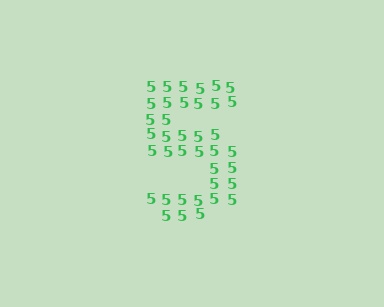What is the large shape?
The large shape is the digit 5.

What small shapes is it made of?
It is made of small digit 5's.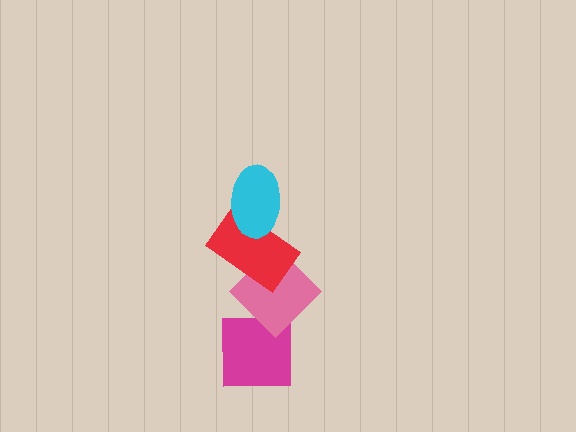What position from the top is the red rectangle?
The red rectangle is 2nd from the top.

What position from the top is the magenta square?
The magenta square is 4th from the top.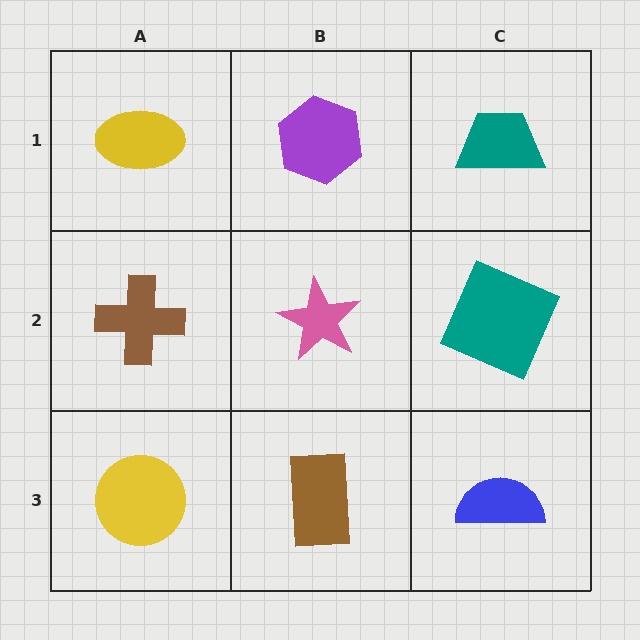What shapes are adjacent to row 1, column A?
A brown cross (row 2, column A), a purple hexagon (row 1, column B).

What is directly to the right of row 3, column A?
A brown rectangle.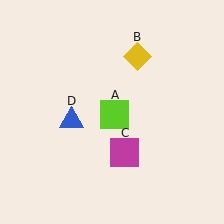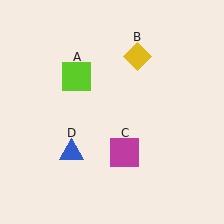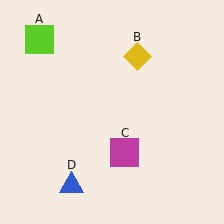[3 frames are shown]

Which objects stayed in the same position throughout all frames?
Yellow diamond (object B) and magenta square (object C) remained stationary.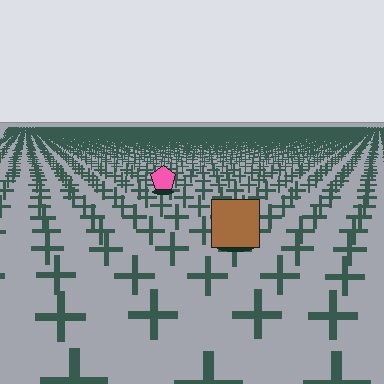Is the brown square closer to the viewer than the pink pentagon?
Yes. The brown square is closer — you can tell from the texture gradient: the ground texture is coarser near it.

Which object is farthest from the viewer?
The pink pentagon is farthest from the viewer. It appears smaller and the ground texture around it is denser.